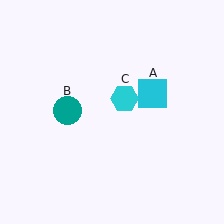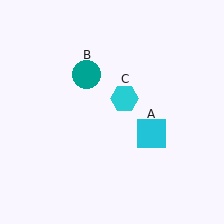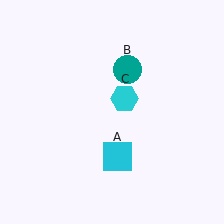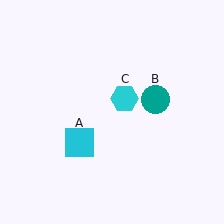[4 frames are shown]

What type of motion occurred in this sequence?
The cyan square (object A), teal circle (object B) rotated clockwise around the center of the scene.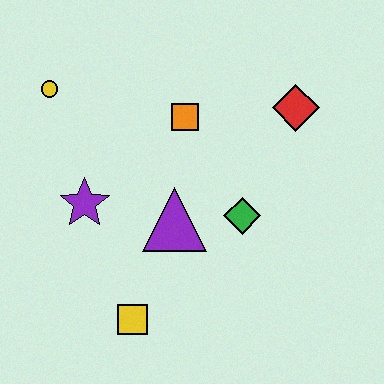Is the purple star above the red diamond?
No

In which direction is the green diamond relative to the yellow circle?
The green diamond is to the right of the yellow circle.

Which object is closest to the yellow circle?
The purple star is closest to the yellow circle.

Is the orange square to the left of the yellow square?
No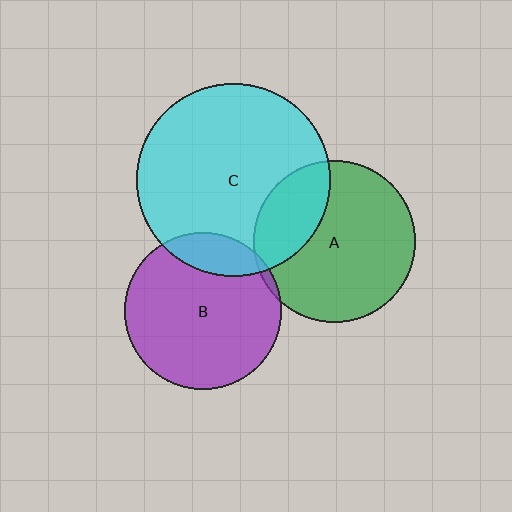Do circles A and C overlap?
Yes.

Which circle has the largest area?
Circle C (cyan).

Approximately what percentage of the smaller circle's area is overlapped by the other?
Approximately 25%.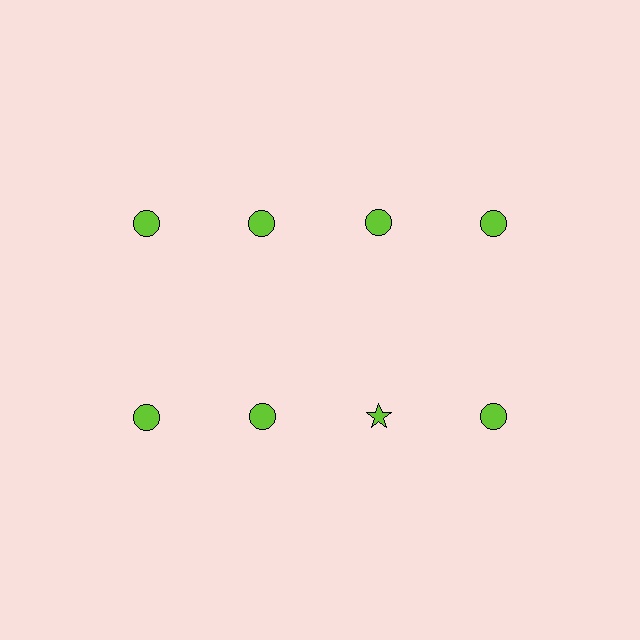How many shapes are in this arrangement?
There are 8 shapes arranged in a grid pattern.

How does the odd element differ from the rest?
It has a different shape: star instead of circle.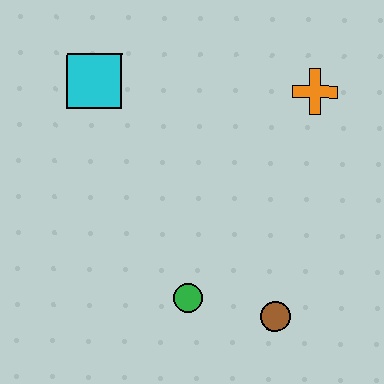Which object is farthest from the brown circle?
The cyan square is farthest from the brown circle.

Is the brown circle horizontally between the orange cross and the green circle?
Yes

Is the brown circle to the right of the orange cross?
No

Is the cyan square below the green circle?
No